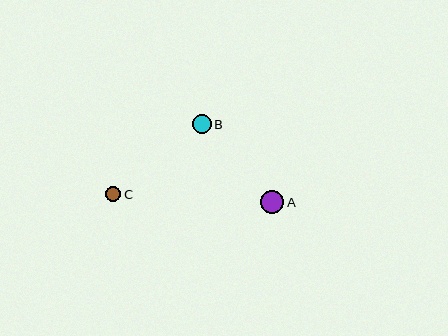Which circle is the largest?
Circle A is the largest with a size of approximately 23 pixels.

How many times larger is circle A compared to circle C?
Circle A is approximately 1.5 times the size of circle C.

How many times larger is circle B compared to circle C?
Circle B is approximately 1.3 times the size of circle C.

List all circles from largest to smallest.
From largest to smallest: A, B, C.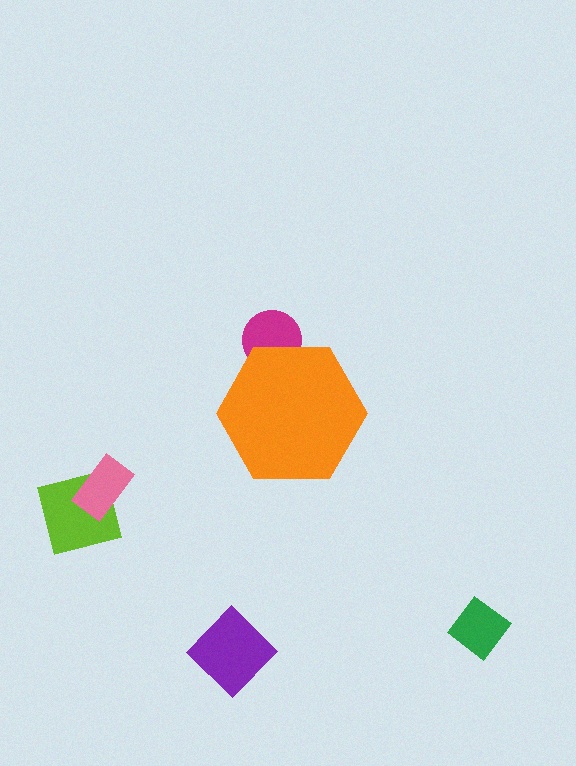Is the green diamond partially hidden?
No, the green diamond is fully visible.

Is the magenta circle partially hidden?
Yes, the magenta circle is partially hidden behind the orange hexagon.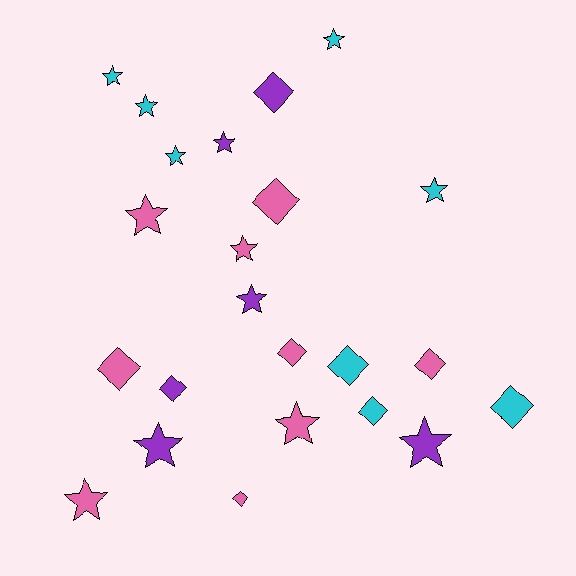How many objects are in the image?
There are 23 objects.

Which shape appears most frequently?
Star, with 13 objects.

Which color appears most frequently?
Pink, with 9 objects.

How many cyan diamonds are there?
There are 3 cyan diamonds.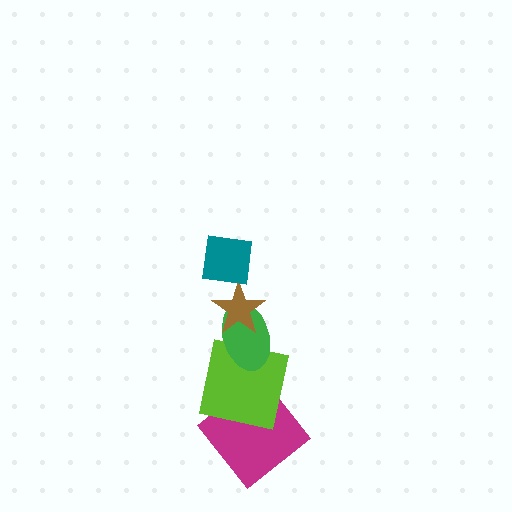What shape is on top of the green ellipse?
The brown star is on top of the green ellipse.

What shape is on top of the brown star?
The teal square is on top of the brown star.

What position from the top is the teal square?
The teal square is 1st from the top.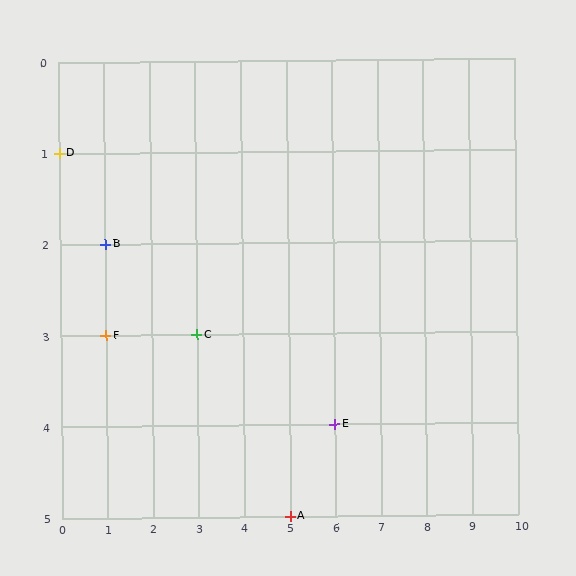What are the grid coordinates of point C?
Point C is at grid coordinates (3, 3).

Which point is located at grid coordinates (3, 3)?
Point C is at (3, 3).